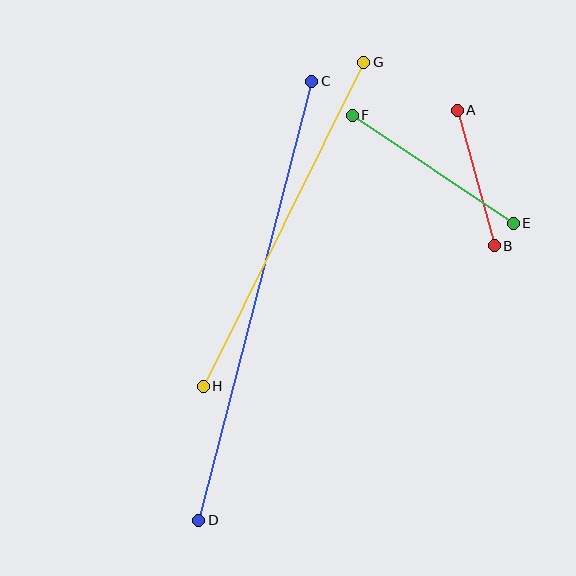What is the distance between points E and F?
The distance is approximately 194 pixels.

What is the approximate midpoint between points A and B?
The midpoint is at approximately (476, 178) pixels.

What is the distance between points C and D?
The distance is approximately 453 pixels.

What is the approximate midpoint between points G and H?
The midpoint is at approximately (284, 224) pixels.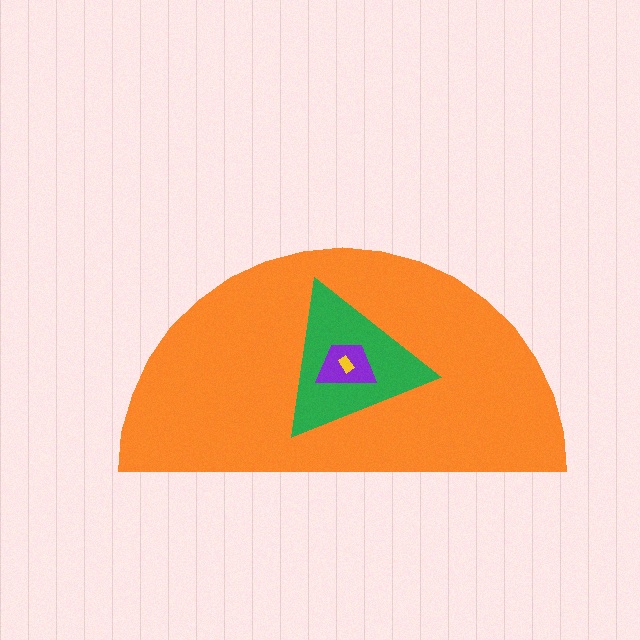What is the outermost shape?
The orange semicircle.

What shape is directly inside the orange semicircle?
The green triangle.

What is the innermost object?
The yellow rectangle.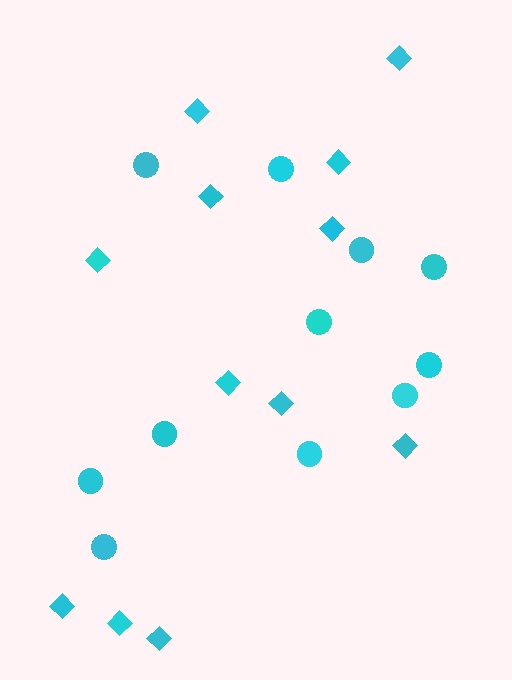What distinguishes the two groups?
There are 2 groups: one group of circles (11) and one group of diamonds (12).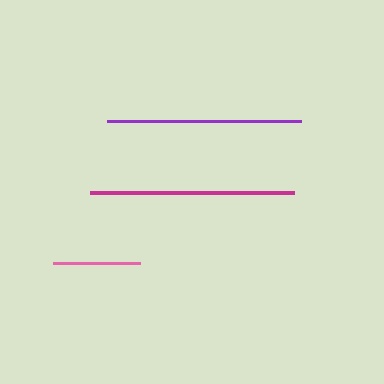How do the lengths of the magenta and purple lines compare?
The magenta and purple lines are approximately the same length.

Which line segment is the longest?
The magenta line is the longest at approximately 204 pixels.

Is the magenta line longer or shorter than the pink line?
The magenta line is longer than the pink line.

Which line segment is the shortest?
The pink line is the shortest at approximately 87 pixels.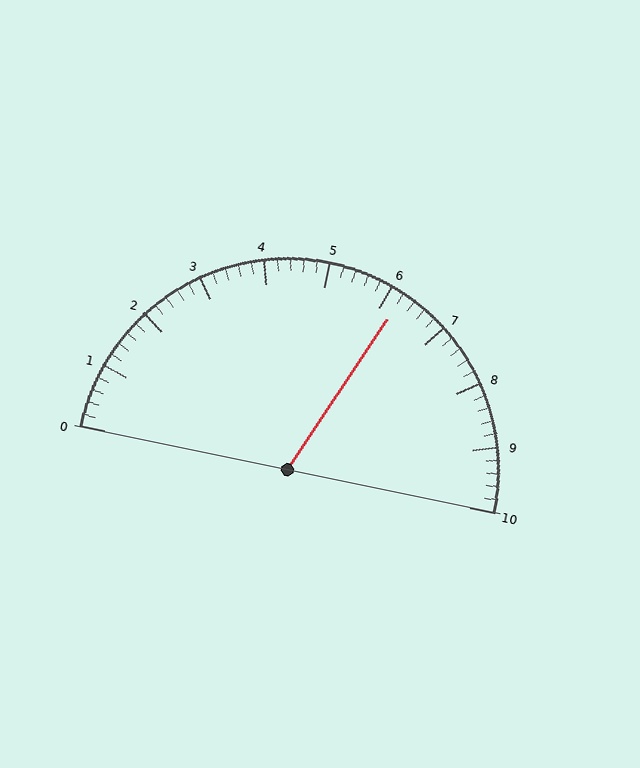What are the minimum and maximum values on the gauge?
The gauge ranges from 0 to 10.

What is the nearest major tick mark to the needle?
The nearest major tick mark is 6.